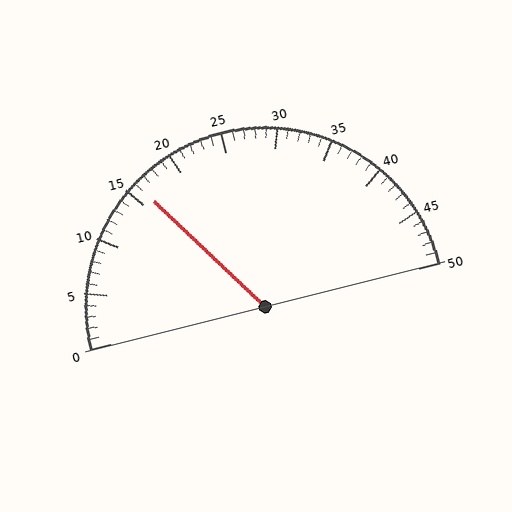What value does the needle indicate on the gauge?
The needle indicates approximately 16.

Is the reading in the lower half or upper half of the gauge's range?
The reading is in the lower half of the range (0 to 50).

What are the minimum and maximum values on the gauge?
The gauge ranges from 0 to 50.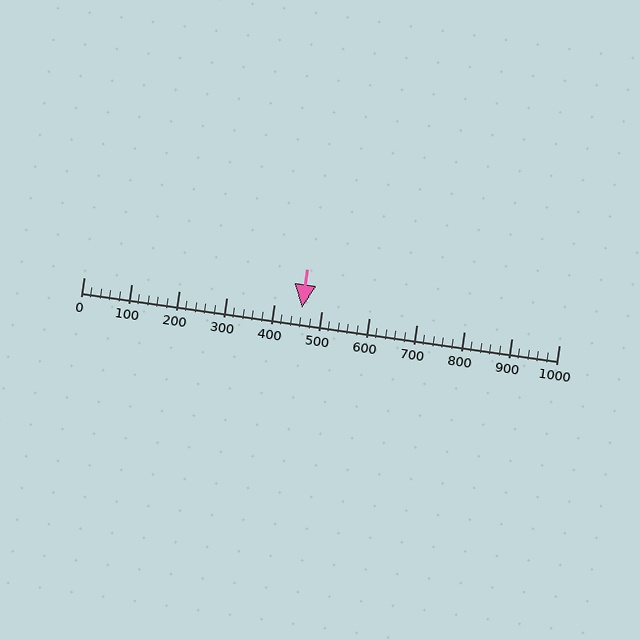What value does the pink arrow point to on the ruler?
The pink arrow points to approximately 459.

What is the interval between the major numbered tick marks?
The major tick marks are spaced 100 units apart.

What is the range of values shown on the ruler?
The ruler shows values from 0 to 1000.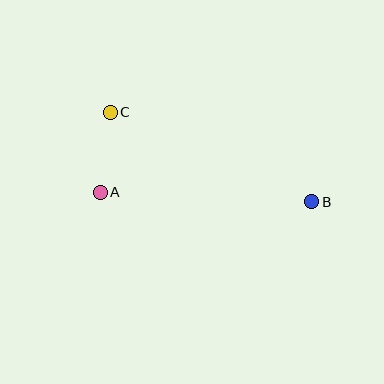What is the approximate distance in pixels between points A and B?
The distance between A and B is approximately 212 pixels.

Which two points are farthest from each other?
Points B and C are farthest from each other.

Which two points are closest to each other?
Points A and C are closest to each other.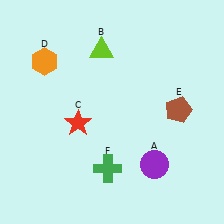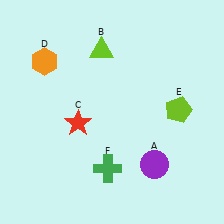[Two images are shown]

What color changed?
The pentagon (E) changed from brown in Image 1 to lime in Image 2.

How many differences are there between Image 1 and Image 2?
There is 1 difference between the two images.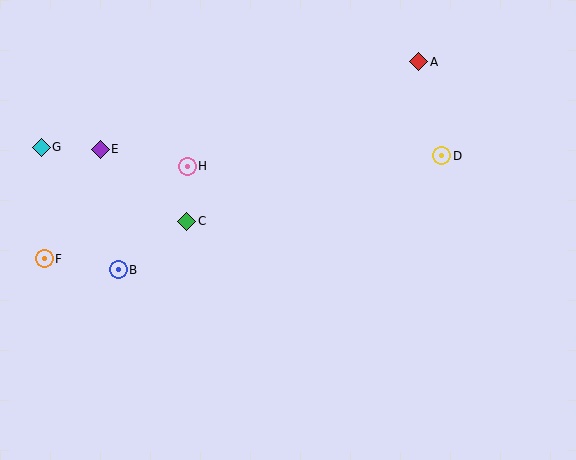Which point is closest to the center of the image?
Point C at (187, 221) is closest to the center.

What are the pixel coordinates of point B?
Point B is at (118, 270).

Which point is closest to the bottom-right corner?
Point D is closest to the bottom-right corner.